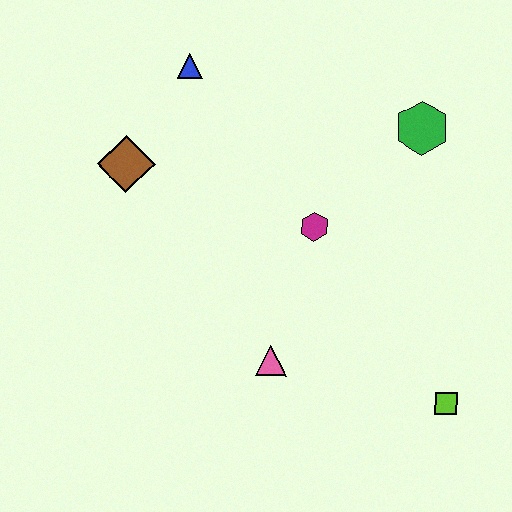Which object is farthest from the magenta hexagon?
The lime square is farthest from the magenta hexagon.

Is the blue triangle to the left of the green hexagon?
Yes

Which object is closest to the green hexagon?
The magenta hexagon is closest to the green hexagon.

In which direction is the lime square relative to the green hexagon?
The lime square is below the green hexagon.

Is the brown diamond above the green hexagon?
No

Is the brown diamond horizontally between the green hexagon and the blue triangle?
No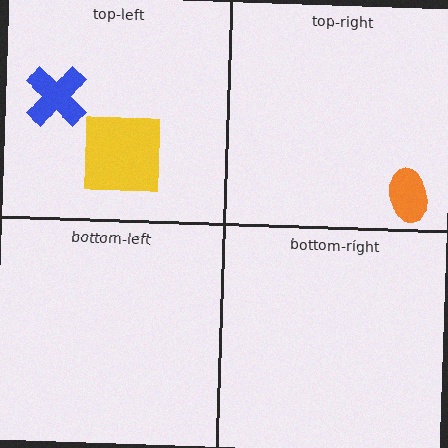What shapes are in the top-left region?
The blue cross, the yellow square.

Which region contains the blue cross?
The top-left region.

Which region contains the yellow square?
The top-left region.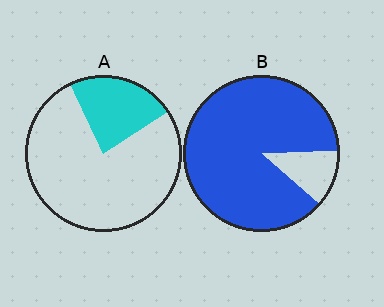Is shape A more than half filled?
No.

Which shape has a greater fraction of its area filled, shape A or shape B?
Shape B.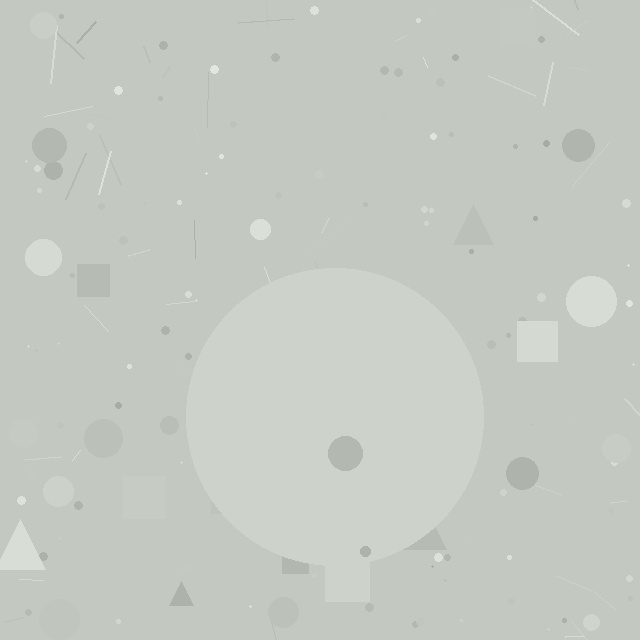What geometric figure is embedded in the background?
A circle is embedded in the background.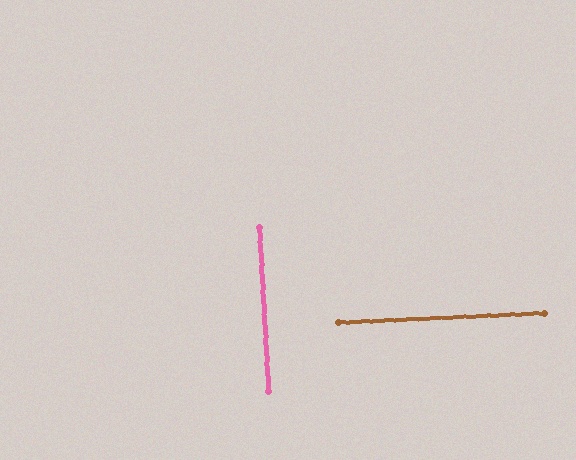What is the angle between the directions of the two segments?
Approximately 90 degrees.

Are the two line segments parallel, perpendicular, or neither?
Perpendicular — they meet at approximately 90°.